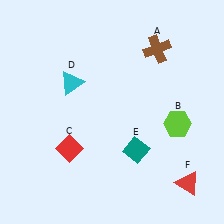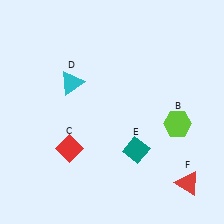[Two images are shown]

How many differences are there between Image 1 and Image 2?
There is 1 difference between the two images.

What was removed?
The brown cross (A) was removed in Image 2.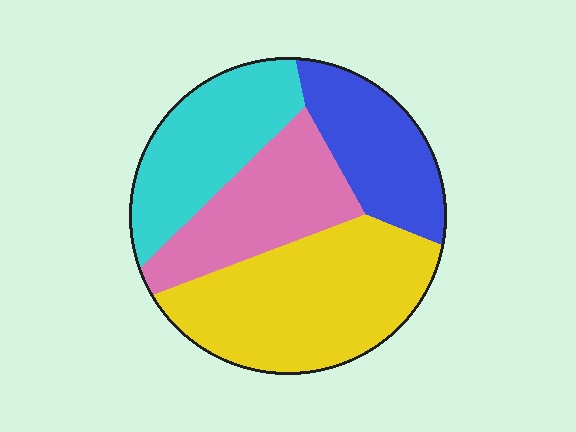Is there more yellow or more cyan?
Yellow.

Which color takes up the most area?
Yellow, at roughly 35%.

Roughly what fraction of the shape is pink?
Pink takes up between a sixth and a third of the shape.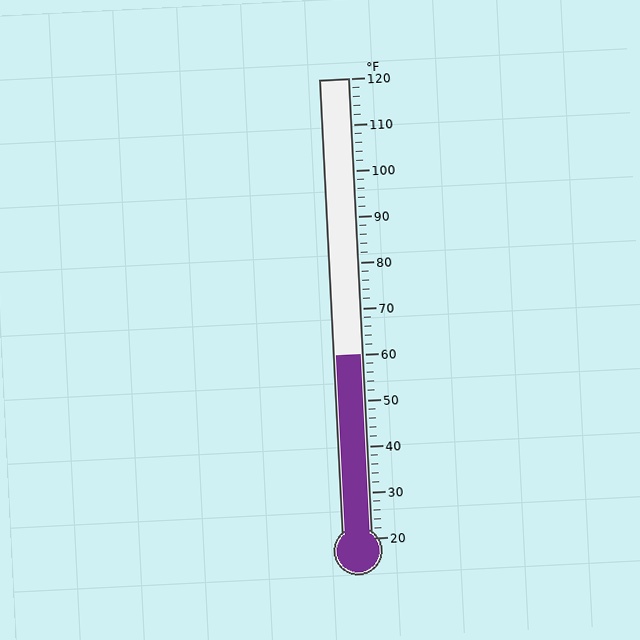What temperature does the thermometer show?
The thermometer shows approximately 60°F.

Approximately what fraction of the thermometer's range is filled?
The thermometer is filled to approximately 40% of its range.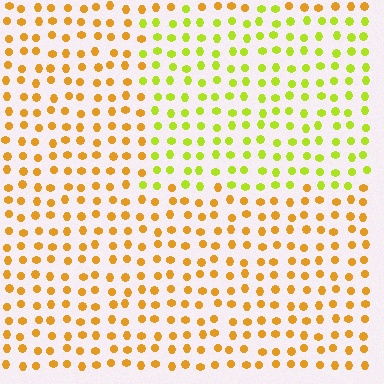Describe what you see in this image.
The image is filled with small orange elements in a uniform arrangement. A rectangle-shaped region is visible where the elements are tinted to a slightly different hue, forming a subtle color boundary.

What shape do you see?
I see a rectangle.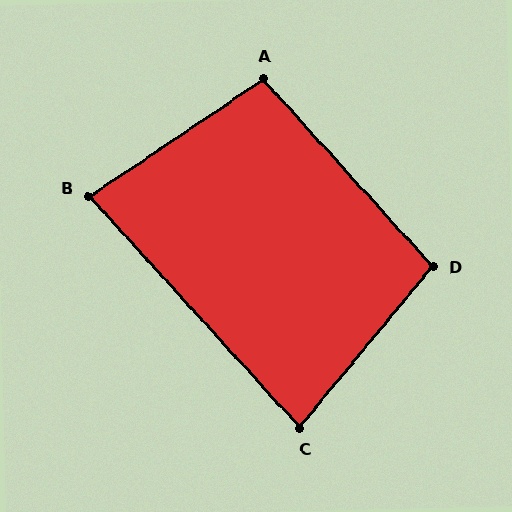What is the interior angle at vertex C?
Approximately 82 degrees (acute).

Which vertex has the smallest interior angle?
B, at approximately 82 degrees.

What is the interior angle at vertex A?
Approximately 98 degrees (obtuse).